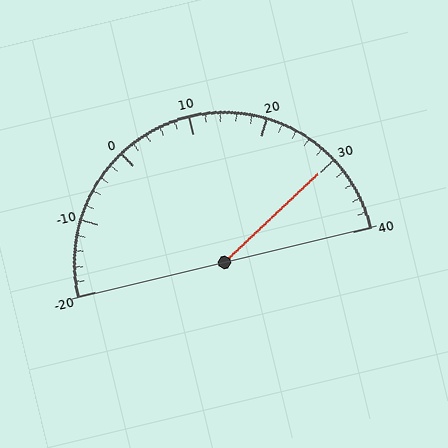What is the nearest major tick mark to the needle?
The nearest major tick mark is 30.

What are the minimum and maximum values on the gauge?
The gauge ranges from -20 to 40.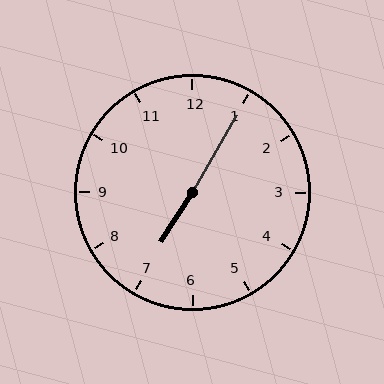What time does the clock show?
7:05.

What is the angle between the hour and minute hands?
Approximately 178 degrees.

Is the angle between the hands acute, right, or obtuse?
It is obtuse.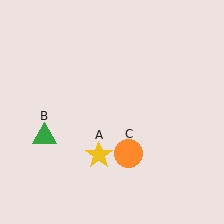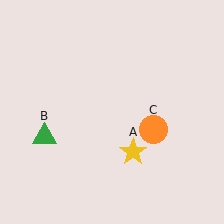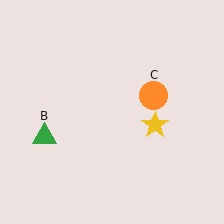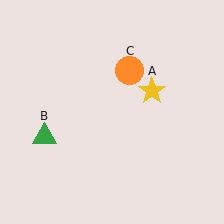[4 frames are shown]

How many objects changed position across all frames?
2 objects changed position: yellow star (object A), orange circle (object C).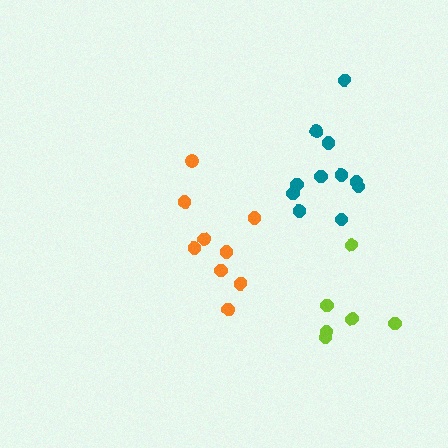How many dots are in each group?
Group 1: 9 dots, Group 2: 6 dots, Group 3: 11 dots (26 total).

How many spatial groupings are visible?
There are 3 spatial groupings.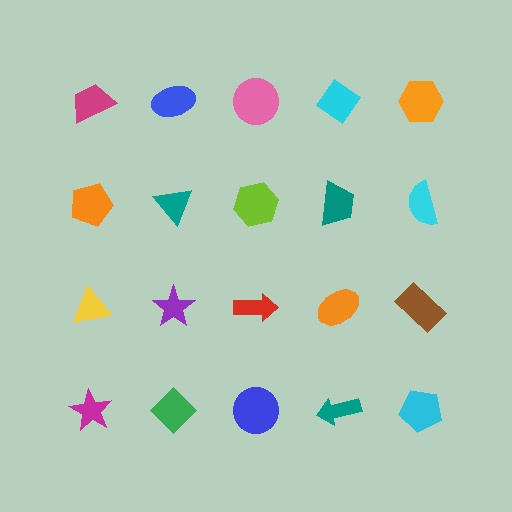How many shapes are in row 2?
5 shapes.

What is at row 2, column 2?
A teal triangle.